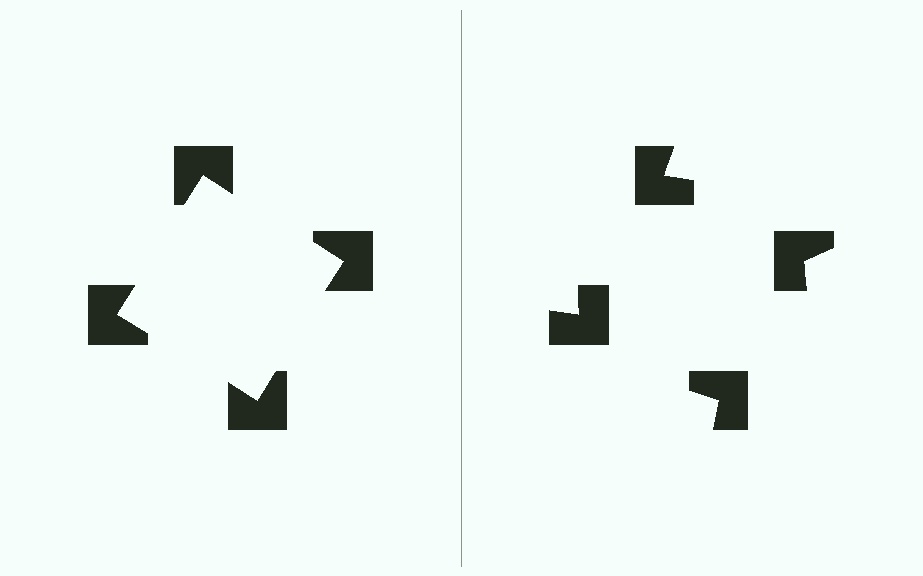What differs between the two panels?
The notched squares are positioned identically on both sides; only the wedge orientations differ. On the left they align to a square; on the right they are misaligned.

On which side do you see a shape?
An illusory square appears on the left side. On the right side the wedge cuts are rotated, so no coherent shape forms.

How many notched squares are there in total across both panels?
8 — 4 on each side.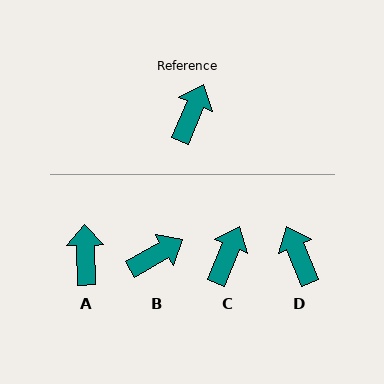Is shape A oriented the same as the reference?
No, it is off by about 24 degrees.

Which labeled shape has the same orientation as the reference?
C.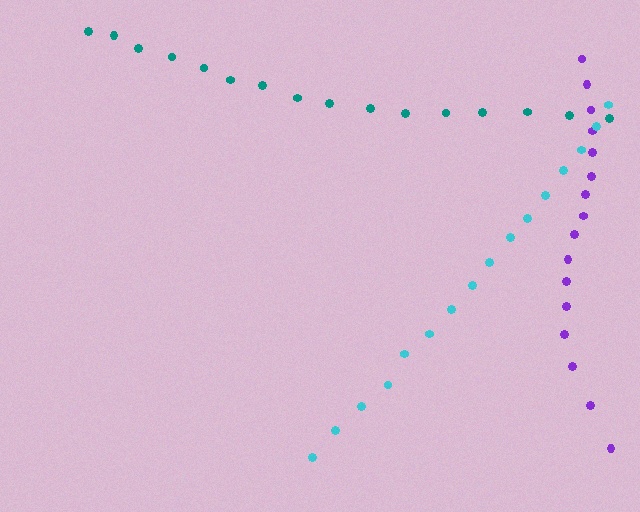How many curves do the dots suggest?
There are 3 distinct paths.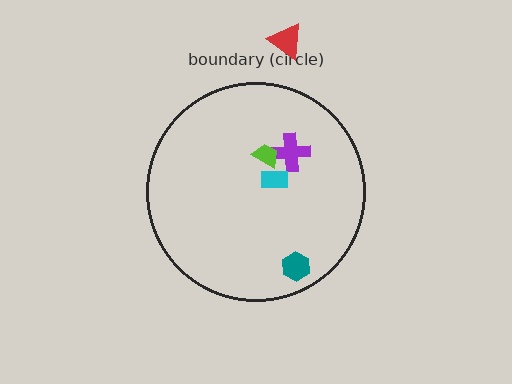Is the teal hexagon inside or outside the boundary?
Inside.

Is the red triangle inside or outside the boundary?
Outside.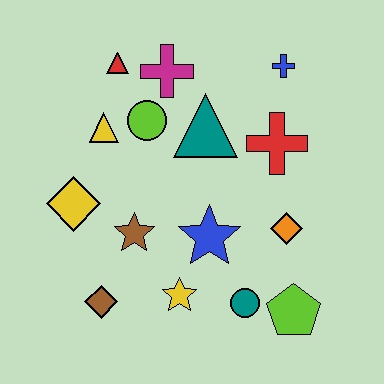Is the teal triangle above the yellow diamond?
Yes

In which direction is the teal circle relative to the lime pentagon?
The teal circle is to the left of the lime pentagon.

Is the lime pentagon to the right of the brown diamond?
Yes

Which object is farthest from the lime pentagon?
The red triangle is farthest from the lime pentagon.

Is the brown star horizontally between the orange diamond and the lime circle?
No